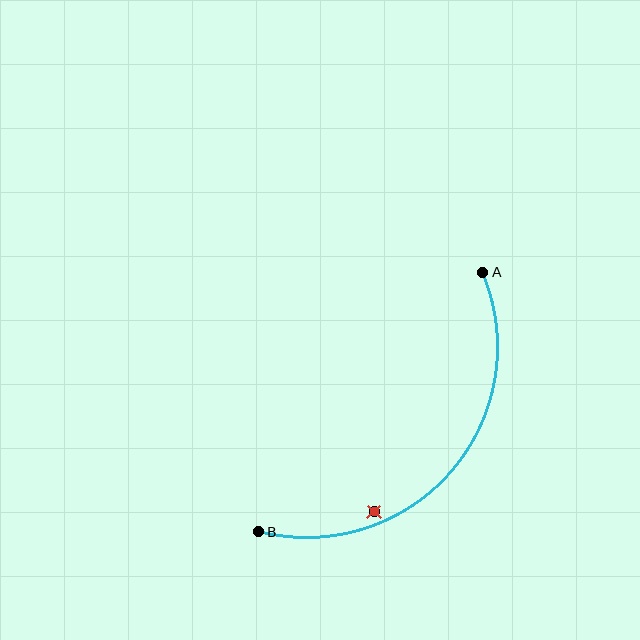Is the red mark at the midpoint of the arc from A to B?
No — the red mark does not lie on the arc at all. It sits slightly inside the curve.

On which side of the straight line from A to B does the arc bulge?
The arc bulges below and to the right of the straight line connecting A and B.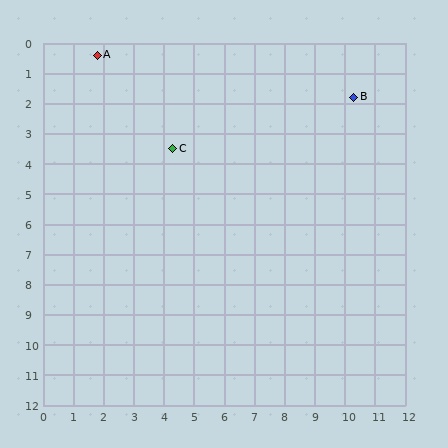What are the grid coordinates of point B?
Point B is at approximately (10.3, 1.8).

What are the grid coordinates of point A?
Point A is at approximately (1.8, 0.4).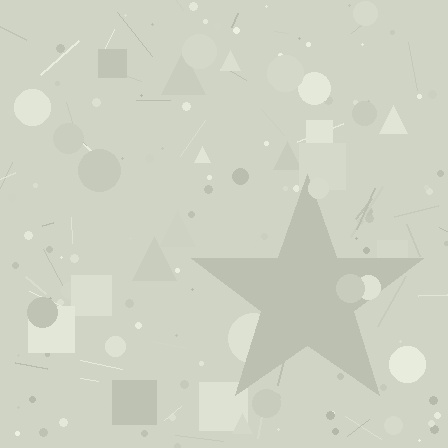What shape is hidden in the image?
A star is hidden in the image.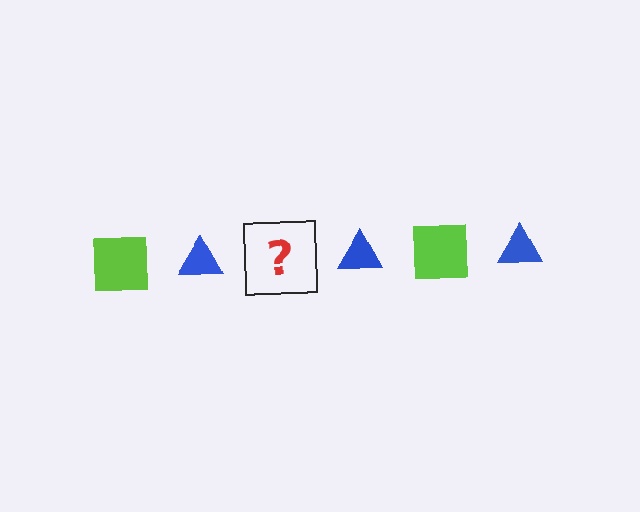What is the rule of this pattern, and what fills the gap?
The rule is that the pattern alternates between lime square and blue triangle. The gap should be filled with a lime square.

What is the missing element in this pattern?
The missing element is a lime square.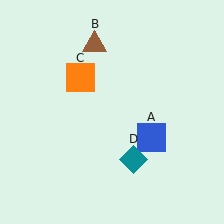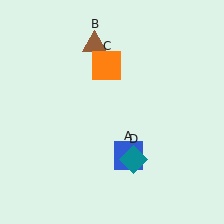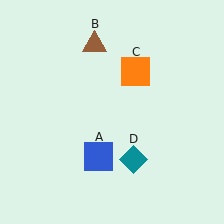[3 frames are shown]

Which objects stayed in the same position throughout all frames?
Brown triangle (object B) and teal diamond (object D) remained stationary.